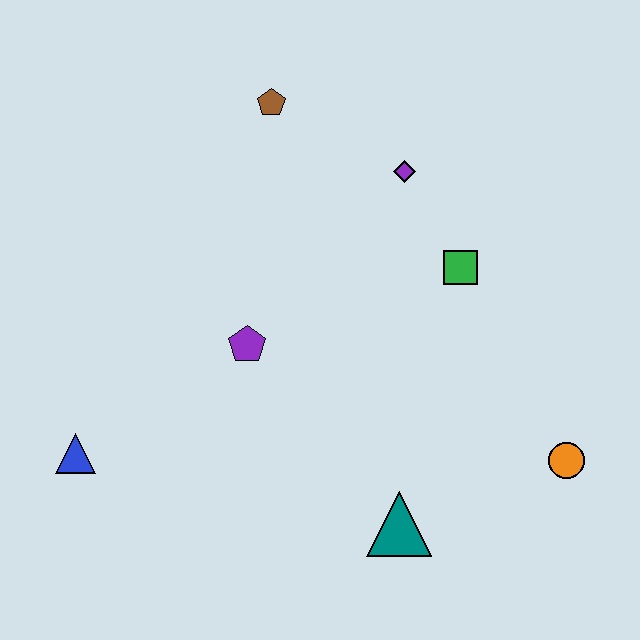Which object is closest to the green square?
The purple diamond is closest to the green square.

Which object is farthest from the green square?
The blue triangle is farthest from the green square.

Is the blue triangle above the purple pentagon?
No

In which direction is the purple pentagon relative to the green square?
The purple pentagon is to the left of the green square.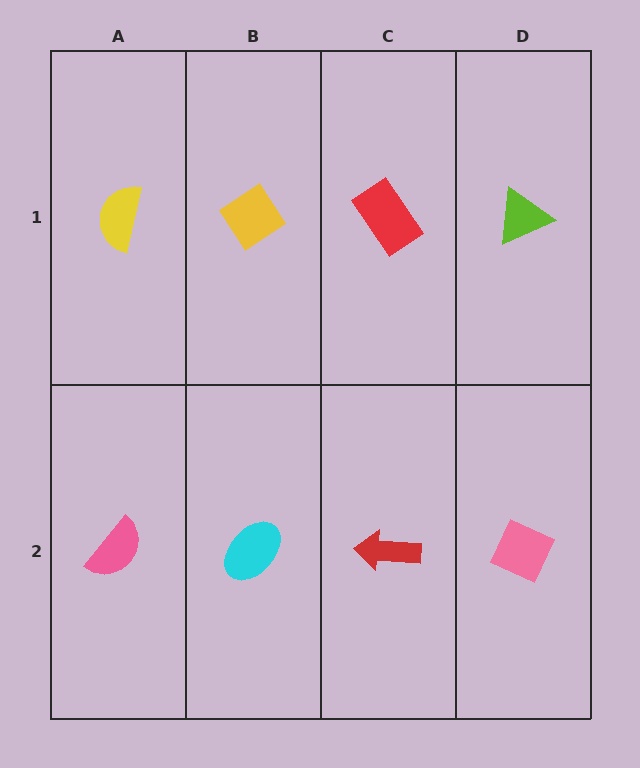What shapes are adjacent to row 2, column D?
A lime triangle (row 1, column D), a red arrow (row 2, column C).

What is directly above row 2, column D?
A lime triangle.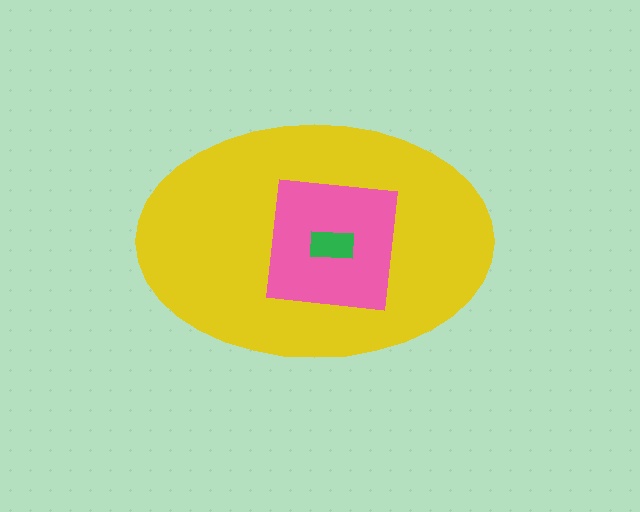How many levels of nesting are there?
3.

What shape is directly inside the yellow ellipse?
The pink square.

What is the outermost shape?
The yellow ellipse.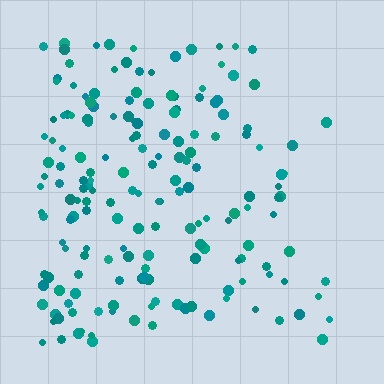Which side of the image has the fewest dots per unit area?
The right.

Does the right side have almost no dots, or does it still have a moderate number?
Still a moderate number, just noticeably fewer than the left.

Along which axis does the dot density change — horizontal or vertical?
Horizontal.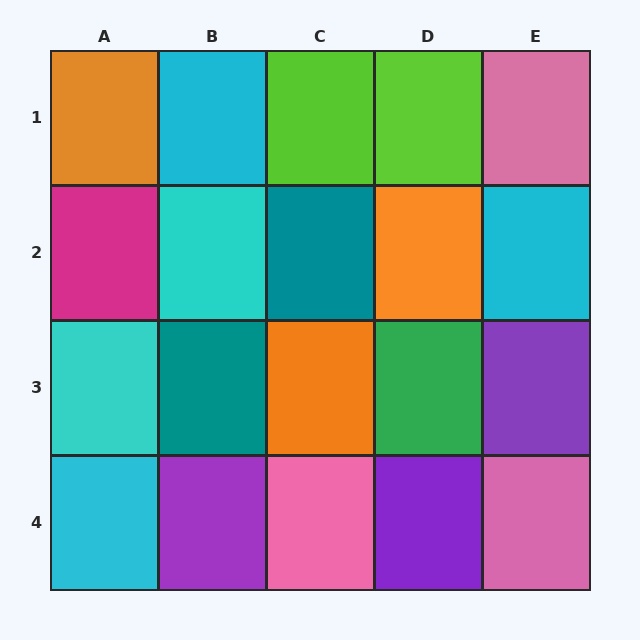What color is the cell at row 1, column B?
Cyan.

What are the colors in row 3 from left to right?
Cyan, teal, orange, green, purple.